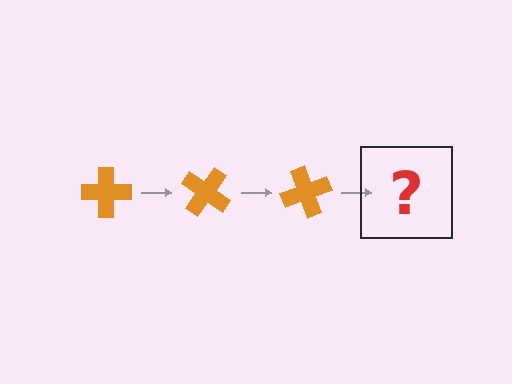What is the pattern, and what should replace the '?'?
The pattern is that the cross rotates 35 degrees each step. The '?' should be an orange cross rotated 105 degrees.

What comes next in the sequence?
The next element should be an orange cross rotated 105 degrees.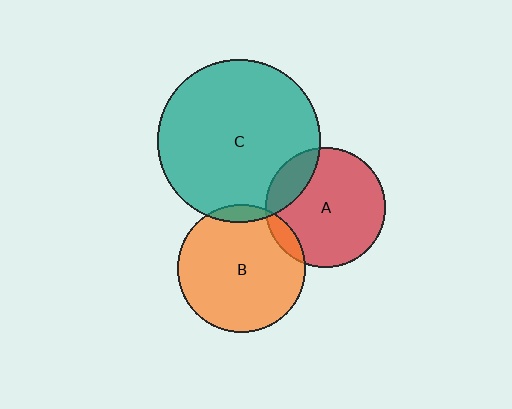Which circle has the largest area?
Circle C (teal).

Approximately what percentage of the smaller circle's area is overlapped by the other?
Approximately 5%.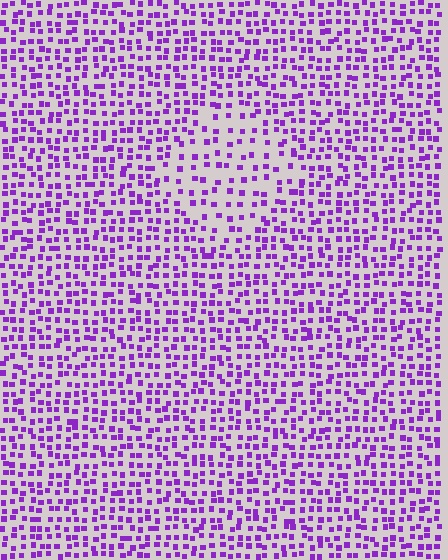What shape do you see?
I see a diamond.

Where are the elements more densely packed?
The elements are more densely packed outside the diamond boundary.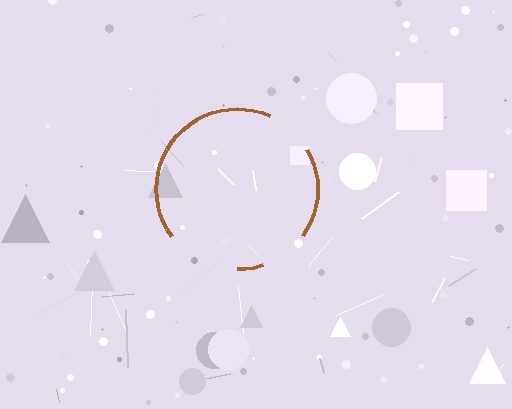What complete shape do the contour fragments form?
The contour fragments form a circle.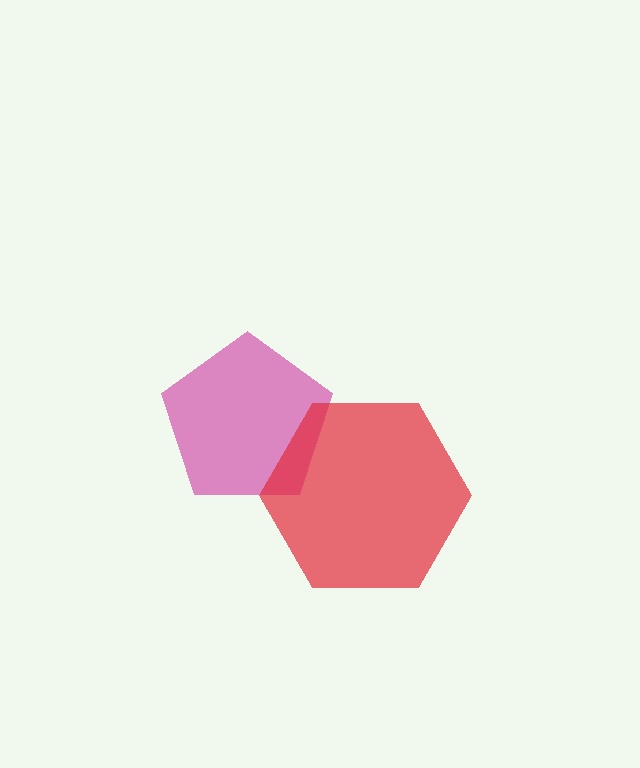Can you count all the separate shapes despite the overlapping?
Yes, there are 2 separate shapes.